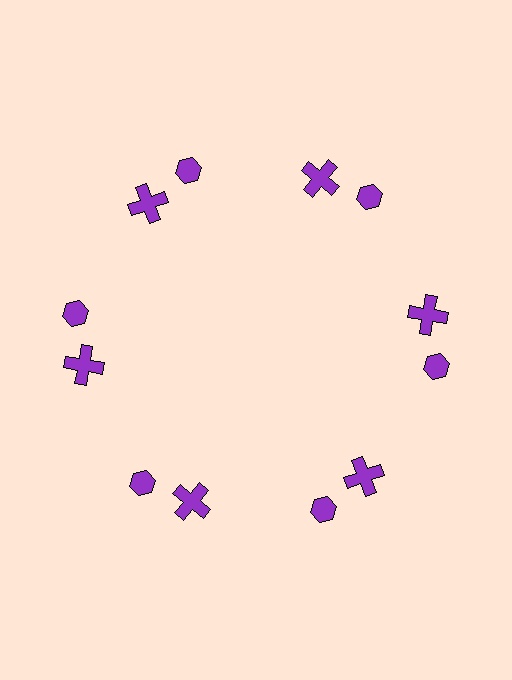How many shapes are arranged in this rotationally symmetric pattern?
There are 12 shapes, arranged in 6 groups of 2.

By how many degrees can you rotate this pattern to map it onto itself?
The pattern maps onto itself every 60 degrees of rotation.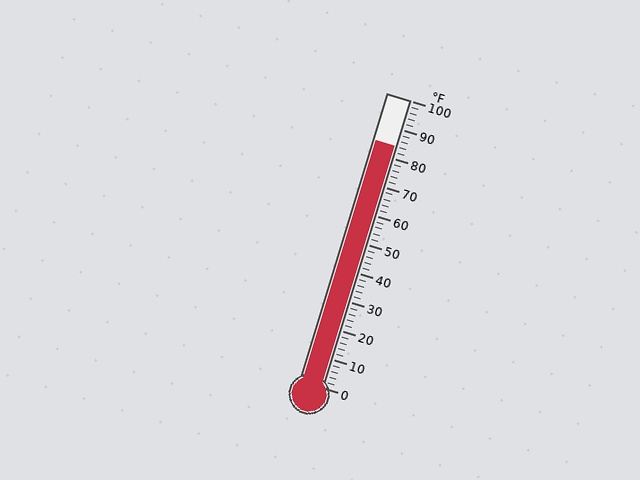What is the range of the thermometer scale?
The thermometer scale ranges from 0°F to 100°F.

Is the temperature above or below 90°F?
The temperature is below 90°F.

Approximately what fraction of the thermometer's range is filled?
The thermometer is filled to approximately 85% of its range.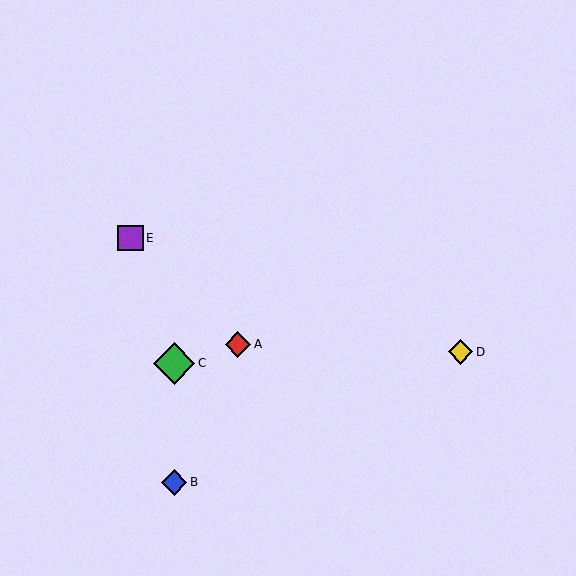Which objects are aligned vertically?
Objects B, C are aligned vertically.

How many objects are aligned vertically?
2 objects (B, C) are aligned vertically.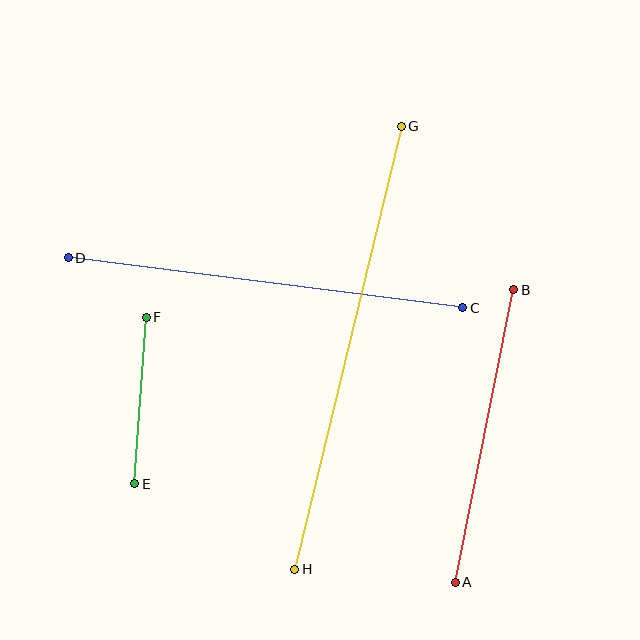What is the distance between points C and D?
The distance is approximately 398 pixels.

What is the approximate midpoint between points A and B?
The midpoint is at approximately (485, 436) pixels.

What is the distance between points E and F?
The distance is approximately 167 pixels.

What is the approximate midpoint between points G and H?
The midpoint is at approximately (348, 348) pixels.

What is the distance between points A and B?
The distance is approximately 299 pixels.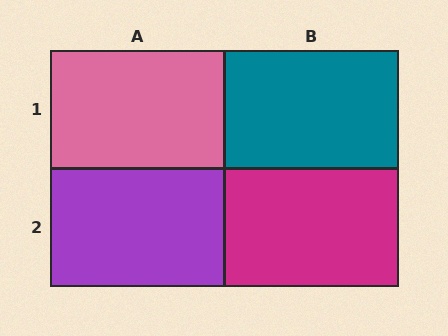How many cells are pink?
1 cell is pink.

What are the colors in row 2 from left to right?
Purple, magenta.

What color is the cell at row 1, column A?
Pink.